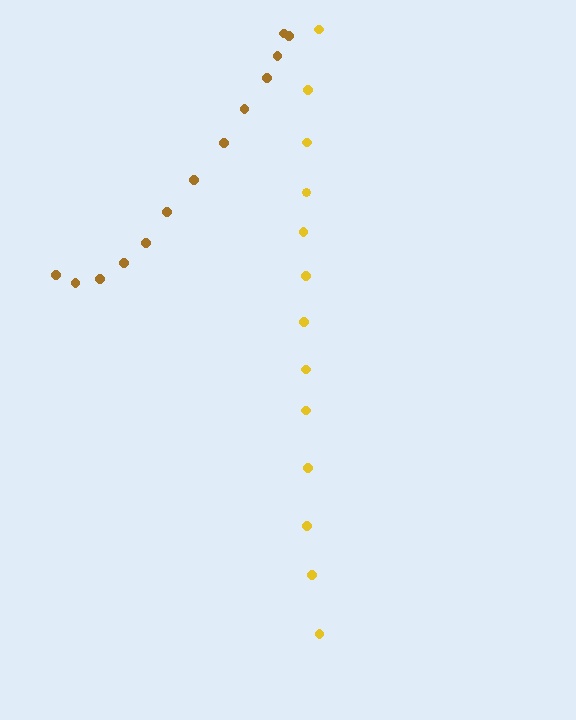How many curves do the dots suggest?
There are 2 distinct paths.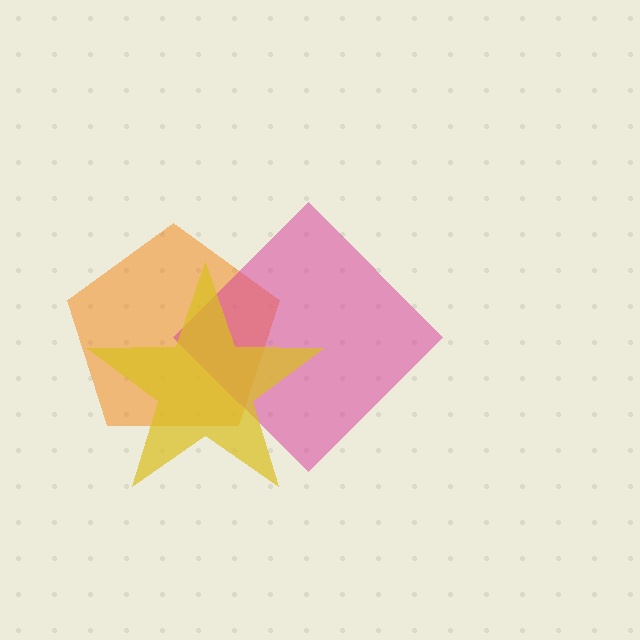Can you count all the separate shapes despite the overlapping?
Yes, there are 3 separate shapes.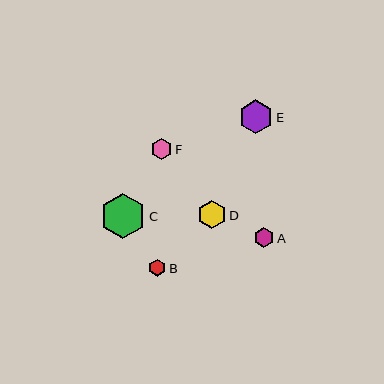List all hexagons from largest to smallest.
From largest to smallest: C, E, D, F, A, B.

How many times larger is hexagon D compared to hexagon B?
Hexagon D is approximately 1.7 times the size of hexagon B.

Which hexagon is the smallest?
Hexagon B is the smallest with a size of approximately 17 pixels.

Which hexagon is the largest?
Hexagon C is the largest with a size of approximately 45 pixels.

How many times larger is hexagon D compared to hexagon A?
Hexagon D is approximately 1.5 times the size of hexagon A.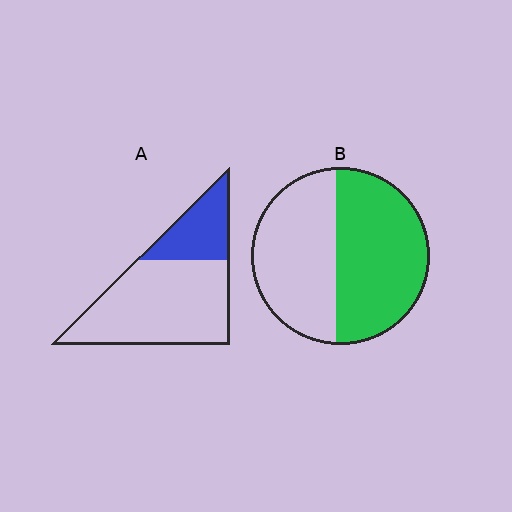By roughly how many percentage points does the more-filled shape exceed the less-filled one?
By roughly 25 percentage points (B over A).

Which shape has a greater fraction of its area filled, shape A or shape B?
Shape B.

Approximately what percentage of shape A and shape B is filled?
A is approximately 25% and B is approximately 55%.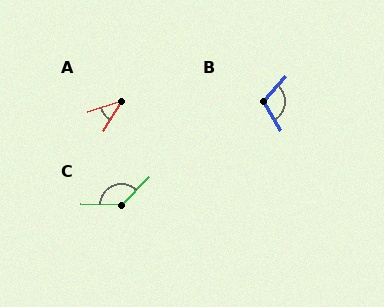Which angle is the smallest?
A, at approximately 40 degrees.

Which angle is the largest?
C, at approximately 135 degrees.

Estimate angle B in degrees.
Approximately 106 degrees.